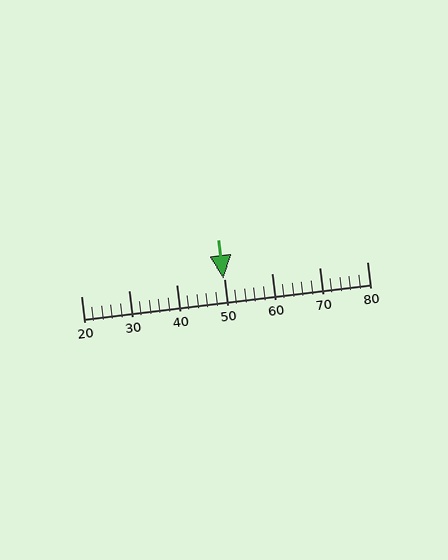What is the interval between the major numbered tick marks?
The major tick marks are spaced 10 units apart.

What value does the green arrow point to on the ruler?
The green arrow points to approximately 50.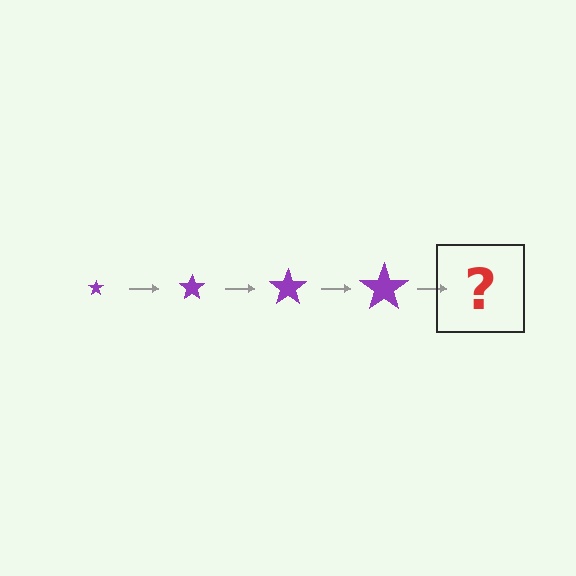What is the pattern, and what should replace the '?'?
The pattern is that the star gets progressively larger each step. The '?' should be a purple star, larger than the previous one.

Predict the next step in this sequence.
The next step is a purple star, larger than the previous one.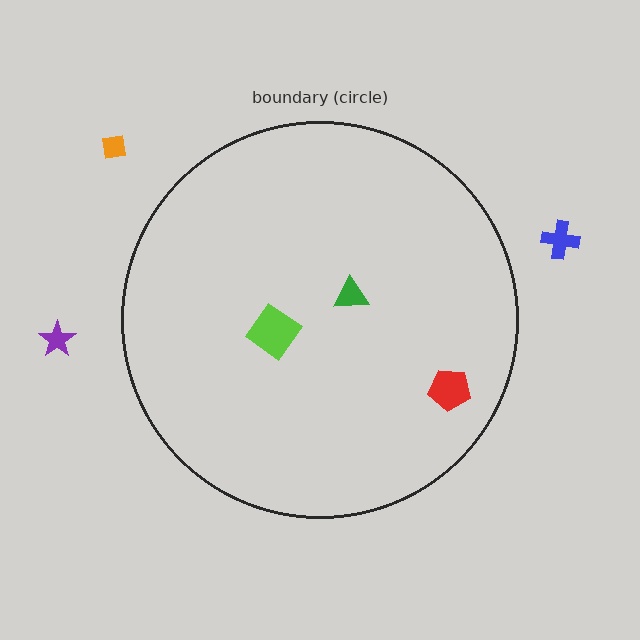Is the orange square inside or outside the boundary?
Outside.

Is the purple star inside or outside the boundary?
Outside.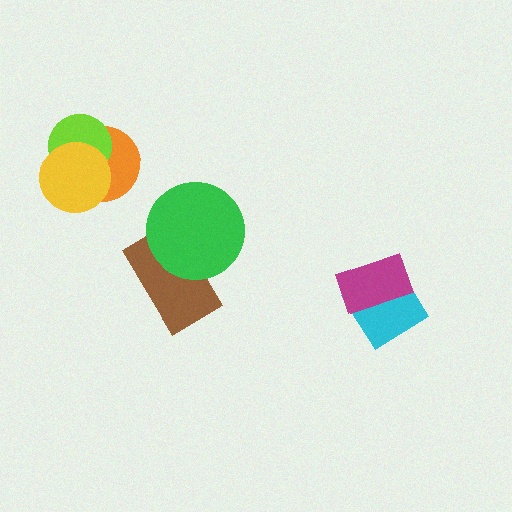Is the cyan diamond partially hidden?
Yes, it is partially covered by another shape.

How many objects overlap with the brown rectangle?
1 object overlaps with the brown rectangle.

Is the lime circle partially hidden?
Yes, it is partially covered by another shape.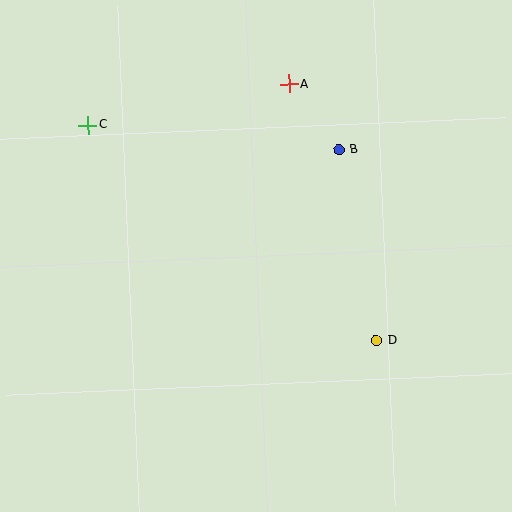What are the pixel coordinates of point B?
Point B is at (339, 149).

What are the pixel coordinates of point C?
Point C is at (88, 125).